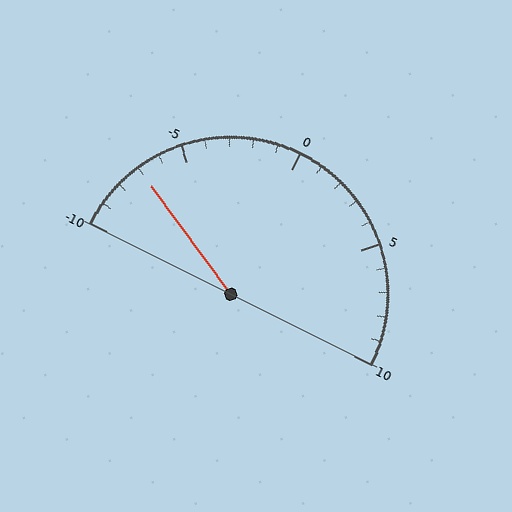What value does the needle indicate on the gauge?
The needle indicates approximately -7.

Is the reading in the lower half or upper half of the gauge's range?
The reading is in the lower half of the range (-10 to 10).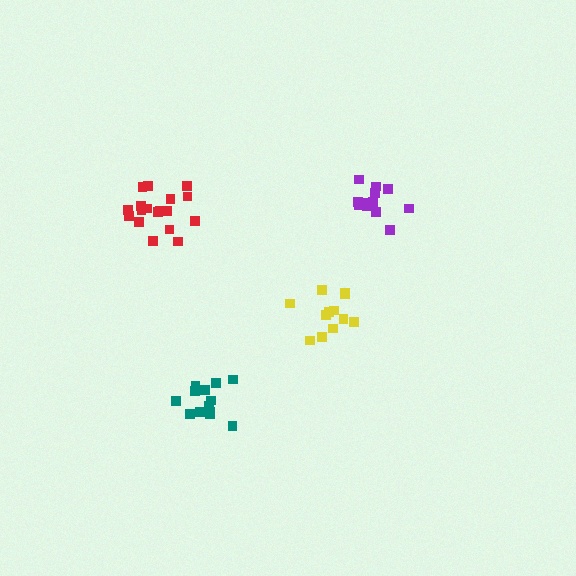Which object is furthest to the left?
The red cluster is leftmost.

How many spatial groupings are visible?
There are 4 spatial groupings.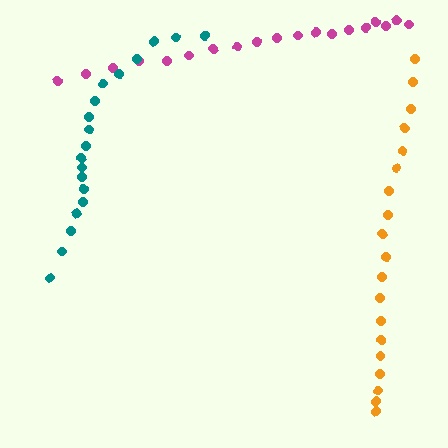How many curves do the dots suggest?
There are 3 distinct paths.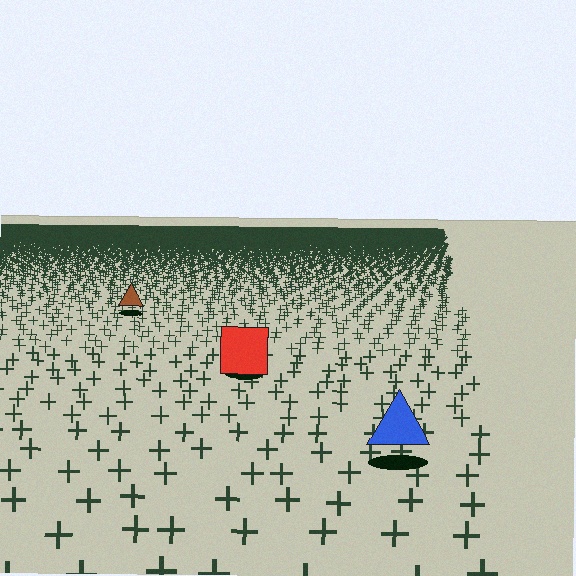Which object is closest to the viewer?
The blue triangle is closest. The texture marks near it are larger and more spread out.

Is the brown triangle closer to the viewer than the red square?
No. The red square is closer — you can tell from the texture gradient: the ground texture is coarser near it.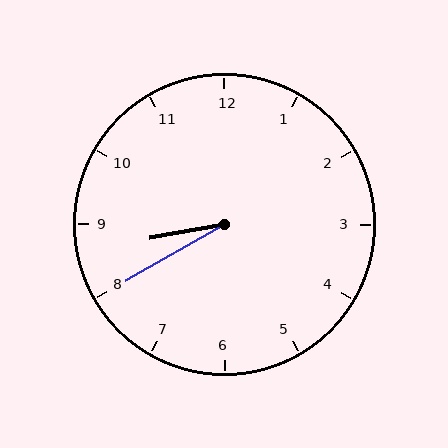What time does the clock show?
8:40.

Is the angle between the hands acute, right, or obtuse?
It is acute.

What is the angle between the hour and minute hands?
Approximately 20 degrees.